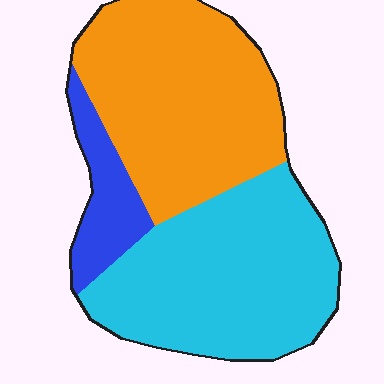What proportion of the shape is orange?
Orange takes up between a quarter and a half of the shape.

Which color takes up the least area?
Blue, at roughly 10%.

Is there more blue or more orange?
Orange.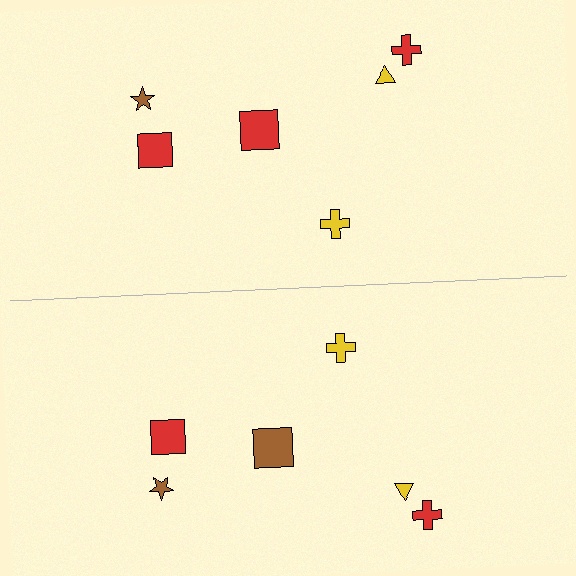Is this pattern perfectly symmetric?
No, the pattern is not perfectly symmetric. The brown square on the bottom side breaks the symmetry — its mirror counterpart is red.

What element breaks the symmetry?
The brown square on the bottom side breaks the symmetry — its mirror counterpart is red.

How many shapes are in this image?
There are 12 shapes in this image.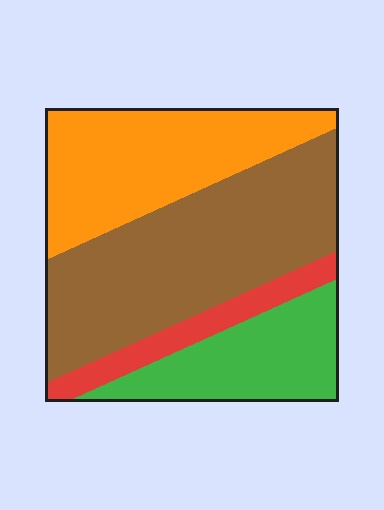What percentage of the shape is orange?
Orange takes up between a sixth and a third of the shape.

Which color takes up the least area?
Red, at roughly 10%.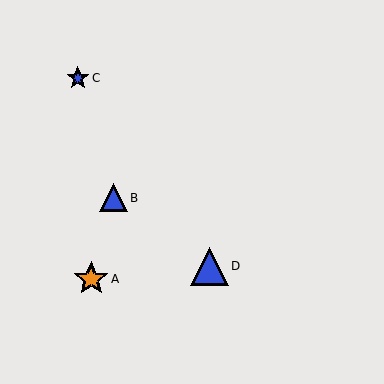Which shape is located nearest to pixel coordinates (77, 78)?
The blue star (labeled C) at (78, 78) is nearest to that location.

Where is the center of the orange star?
The center of the orange star is at (91, 279).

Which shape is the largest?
The blue triangle (labeled D) is the largest.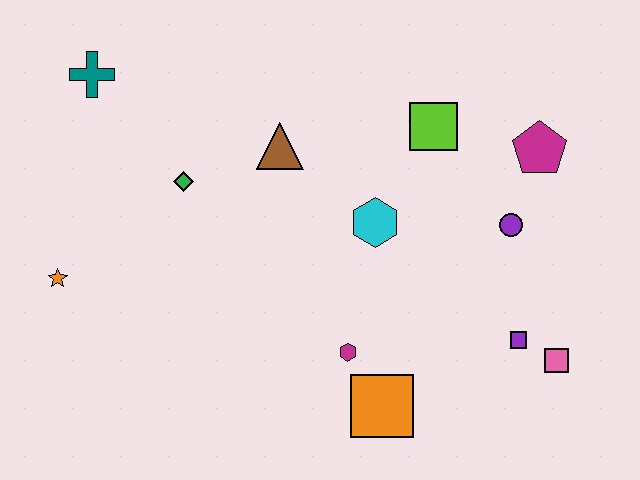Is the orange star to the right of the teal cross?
No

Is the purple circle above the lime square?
No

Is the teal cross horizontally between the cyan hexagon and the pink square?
No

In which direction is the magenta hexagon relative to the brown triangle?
The magenta hexagon is below the brown triangle.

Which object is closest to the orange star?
The green diamond is closest to the orange star.